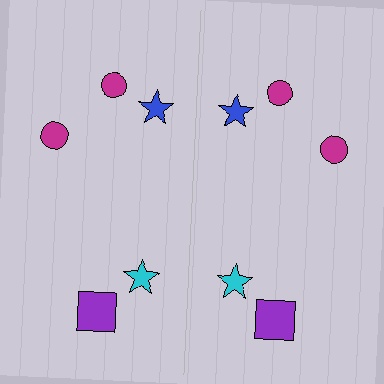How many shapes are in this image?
There are 10 shapes in this image.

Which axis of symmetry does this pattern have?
The pattern has a vertical axis of symmetry running through the center of the image.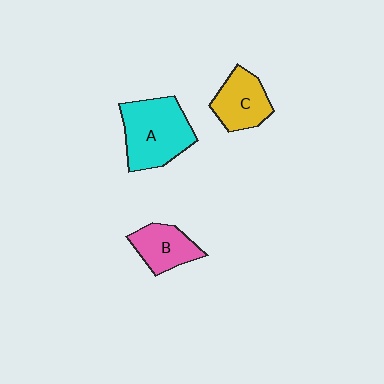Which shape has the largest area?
Shape A (cyan).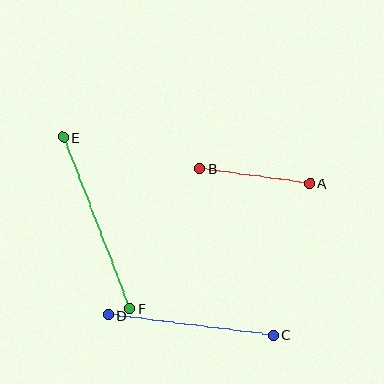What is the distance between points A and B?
The distance is approximately 111 pixels.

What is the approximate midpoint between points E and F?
The midpoint is at approximately (96, 223) pixels.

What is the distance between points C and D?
The distance is approximately 167 pixels.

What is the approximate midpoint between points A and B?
The midpoint is at approximately (254, 176) pixels.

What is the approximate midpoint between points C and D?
The midpoint is at approximately (191, 325) pixels.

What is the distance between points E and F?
The distance is approximately 184 pixels.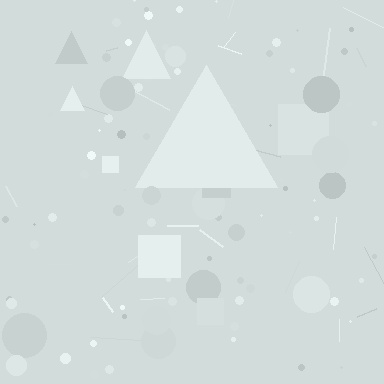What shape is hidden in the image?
A triangle is hidden in the image.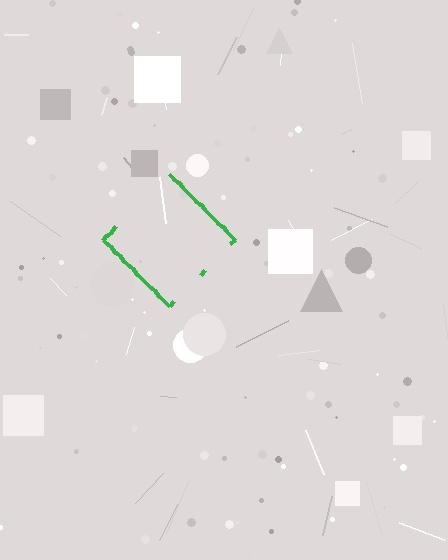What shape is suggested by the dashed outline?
The dashed outline suggests a diamond.